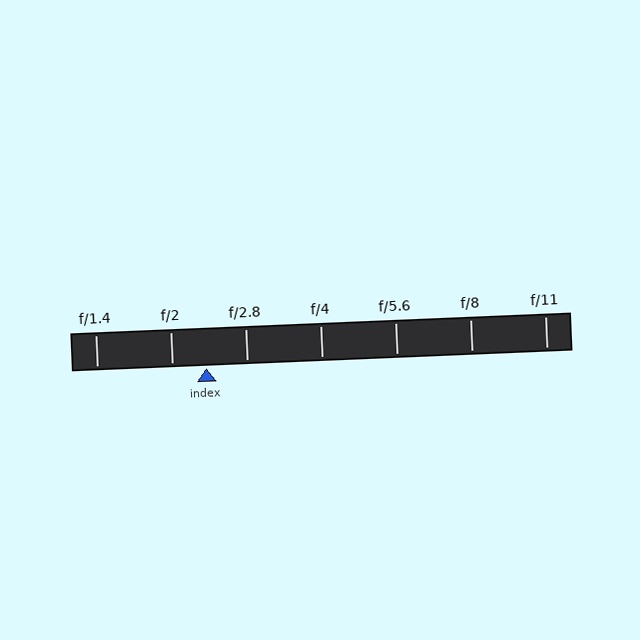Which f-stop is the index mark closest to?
The index mark is closest to f/2.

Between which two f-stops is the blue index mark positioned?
The index mark is between f/2 and f/2.8.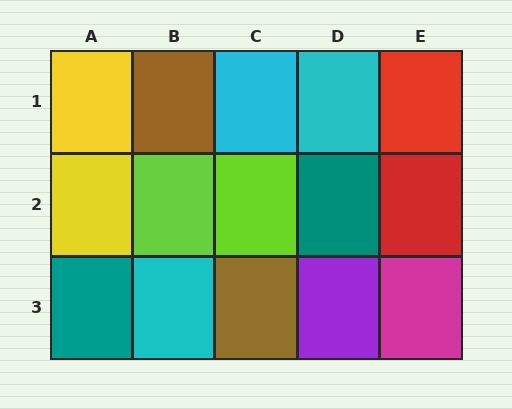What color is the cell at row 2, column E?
Red.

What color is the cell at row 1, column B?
Brown.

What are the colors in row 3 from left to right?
Teal, cyan, brown, purple, magenta.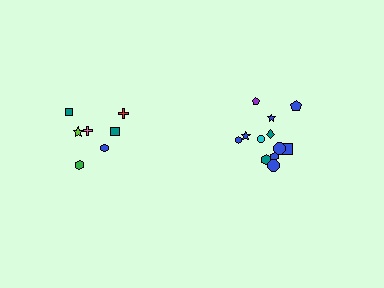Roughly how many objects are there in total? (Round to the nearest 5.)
Roughly 20 objects in total.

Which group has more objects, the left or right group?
The right group.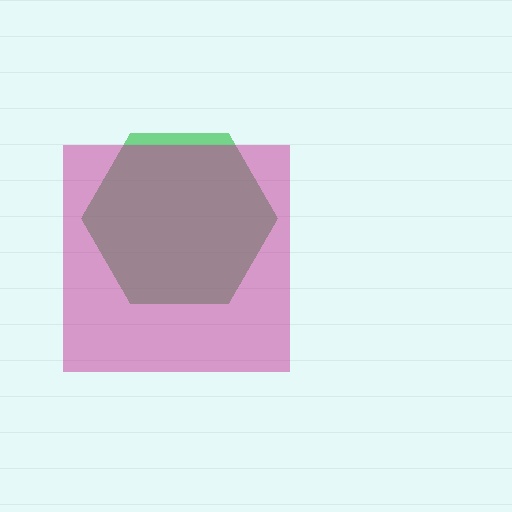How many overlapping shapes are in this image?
There are 2 overlapping shapes in the image.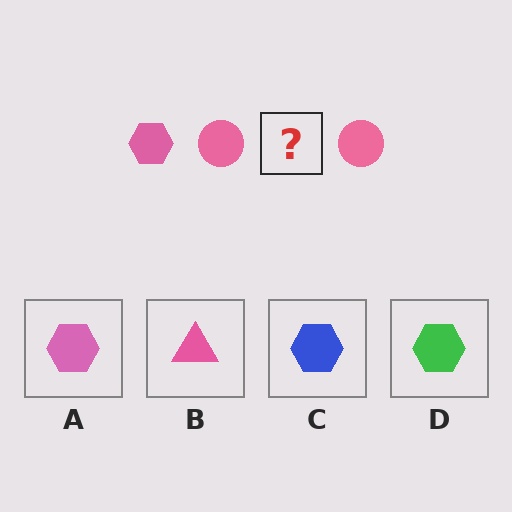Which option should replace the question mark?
Option A.